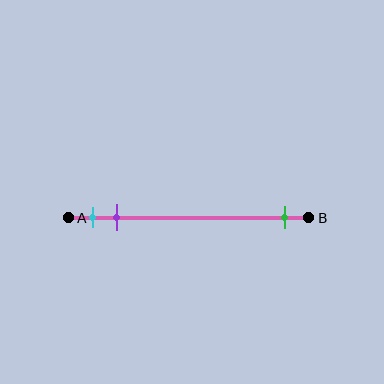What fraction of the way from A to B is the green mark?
The green mark is approximately 90% (0.9) of the way from A to B.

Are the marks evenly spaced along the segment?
No, the marks are not evenly spaced.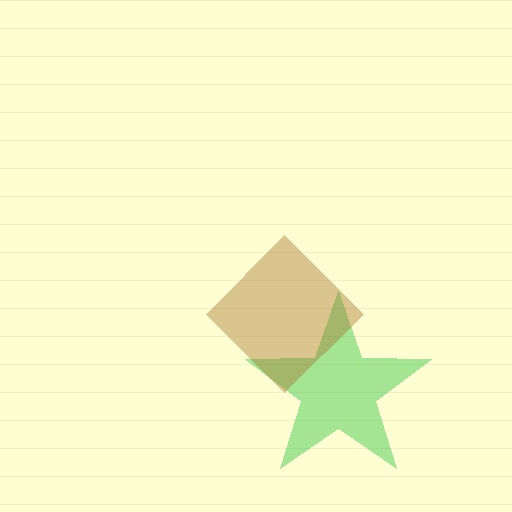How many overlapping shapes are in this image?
There are 2 overlapping shapes in the image.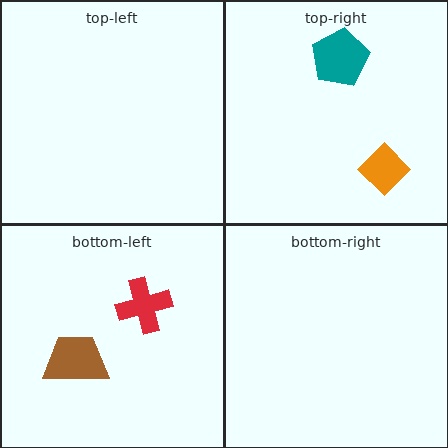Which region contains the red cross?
The bottom-left region.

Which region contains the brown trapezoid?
The bottom-left region.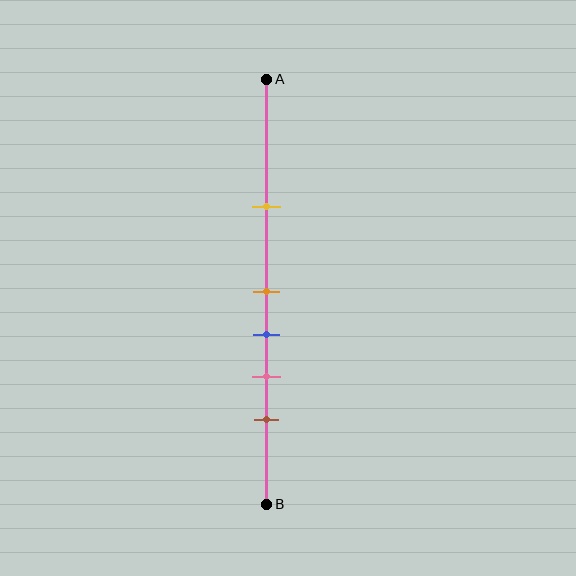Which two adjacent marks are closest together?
The orange and blue marks are the closest adjacent pair.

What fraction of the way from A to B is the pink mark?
The pink mark is approximately 70% (0.7) of the way from A to B.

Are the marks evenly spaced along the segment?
No, the marks are not evenly spaced.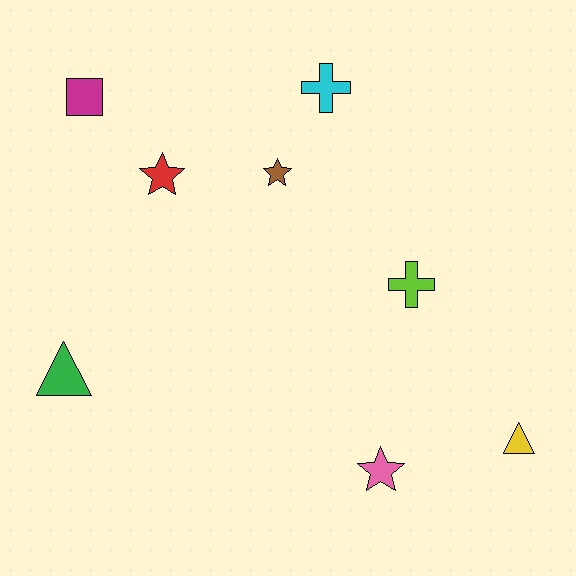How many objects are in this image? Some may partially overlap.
There are 8 objects.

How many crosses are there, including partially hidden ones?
There are 2 crosses.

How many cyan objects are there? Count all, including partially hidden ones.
There is 1 cyan object.